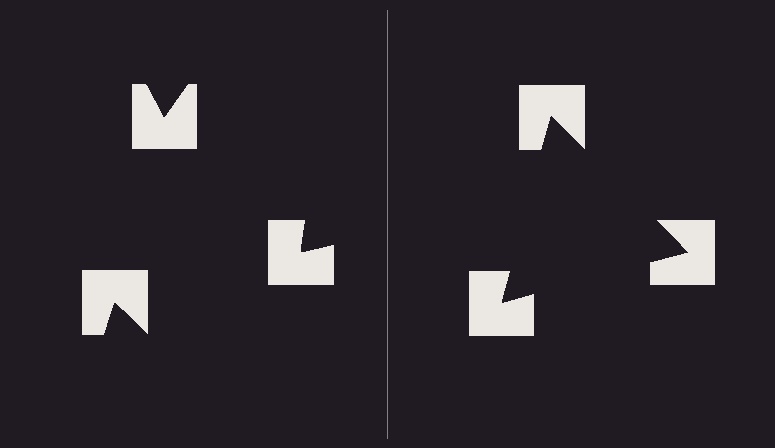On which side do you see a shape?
An illusory triangle appears on the right side. On the left side the wedge cuts are rotated, so no coherent shape forms.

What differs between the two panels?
The notched squares are positioned identically on both sides; only the wedge orientations differ. On the right they align to a triangle; on the left they are misaligned.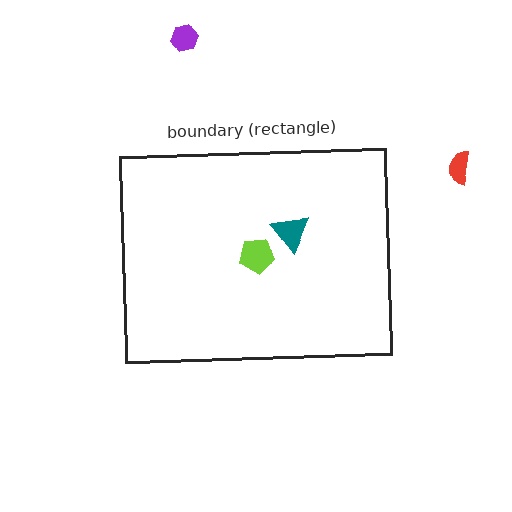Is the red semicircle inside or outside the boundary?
Outside.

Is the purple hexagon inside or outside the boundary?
Outside.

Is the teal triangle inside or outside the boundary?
Inside.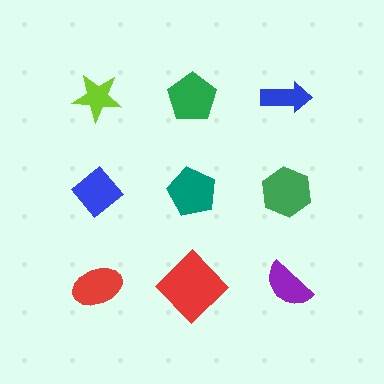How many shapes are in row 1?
3 shapes.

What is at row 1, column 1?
A lime star.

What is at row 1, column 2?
A green pentagon.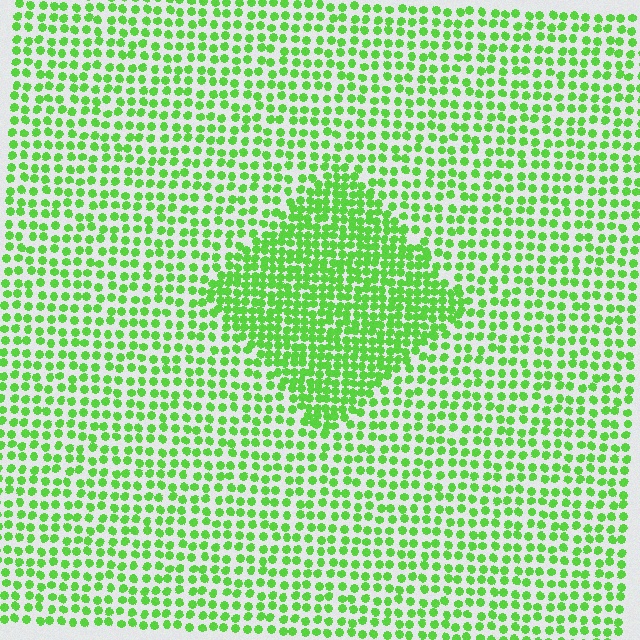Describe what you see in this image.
The image contains small lime elements arranged at two different densities. A diamond-shaped region is visible where the elements are more densely packed than the surrounding area.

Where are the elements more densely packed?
The elements are more densely packed inside the diamond boundary.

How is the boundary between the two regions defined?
The boundary is defined by a change in element density (approximately 1.8x ratio). All elements are the same color, size, and shape.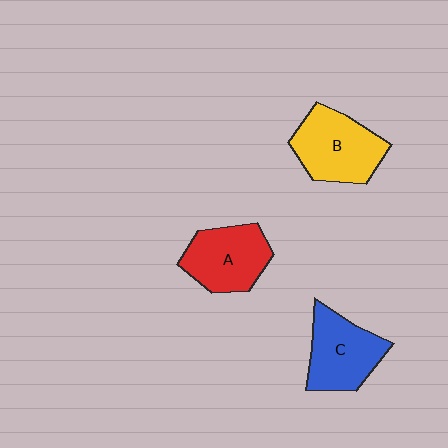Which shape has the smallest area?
Shape A (red).